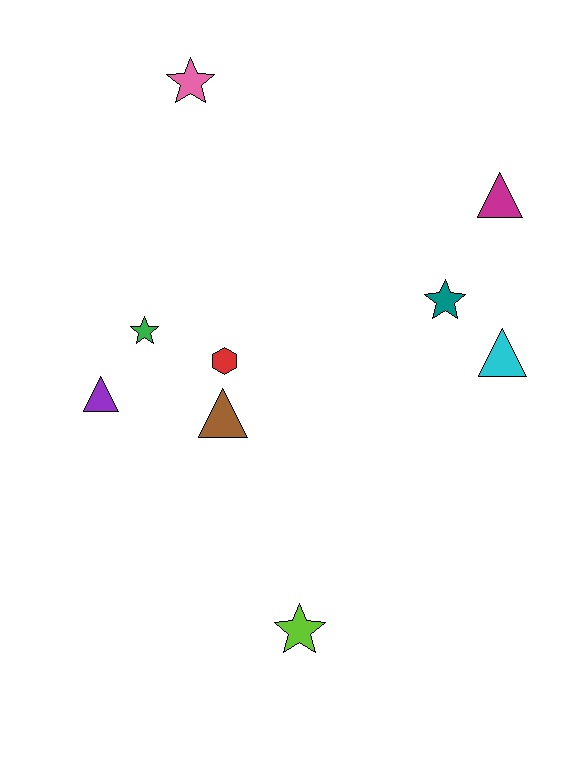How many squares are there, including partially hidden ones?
There are no squares.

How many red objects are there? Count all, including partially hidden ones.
There is 1 red object.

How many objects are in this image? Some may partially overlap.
There are 9 objects.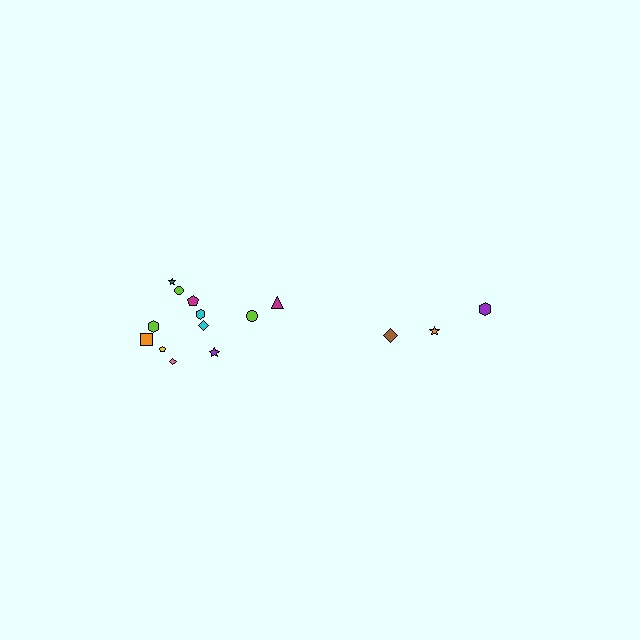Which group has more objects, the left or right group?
The left group.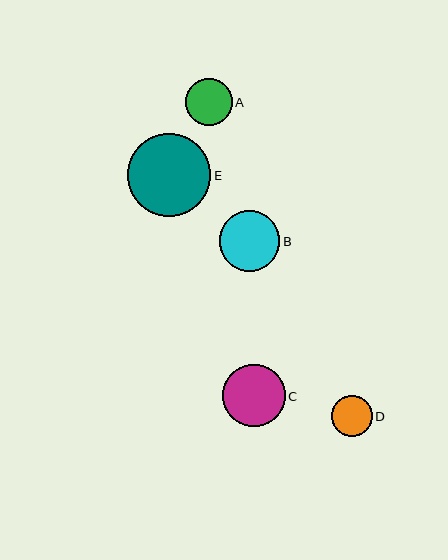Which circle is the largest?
Circle E is the largest with a size of approximately 83 pixels.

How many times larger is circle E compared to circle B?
Circle E is approximately 1.4 times the size of circle B.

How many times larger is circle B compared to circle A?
Circle B is approximately 1.3 times the size of circle A.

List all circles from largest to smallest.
From largest to smallest: E, C, B, A, D.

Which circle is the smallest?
Circle D is the smallest with a size of approximately 41 pixels.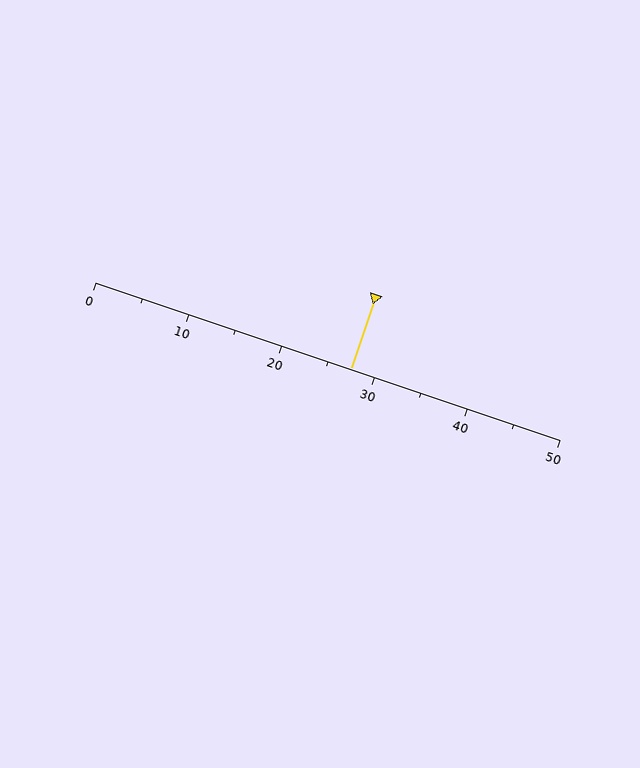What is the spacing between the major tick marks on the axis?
The major ticks are spaced 10 apart.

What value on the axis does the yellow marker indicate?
The marker indicates approximately 27.5.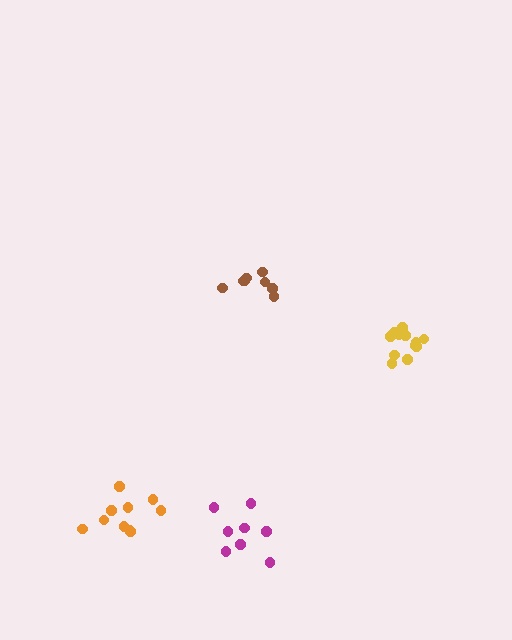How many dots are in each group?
Group 1: 8 dots, Group 2: 10 dots, Group 3: 13 dots, Group 4: 8 dots (39 total).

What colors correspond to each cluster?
The clusters are colored: magenta, orange, yellow, brown.